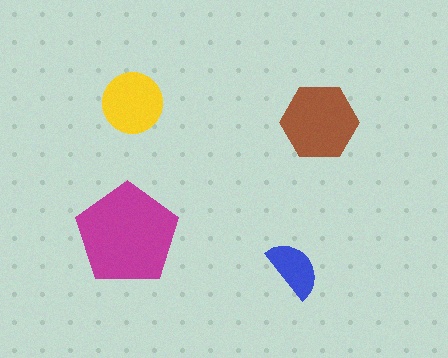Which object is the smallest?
The blue semicircle.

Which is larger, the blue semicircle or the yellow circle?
The yellow circle.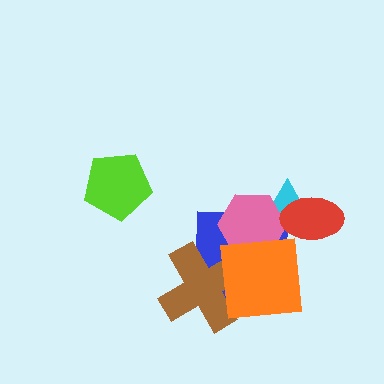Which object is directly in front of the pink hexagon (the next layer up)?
The red ellipse is directly in front of the pink hexagon.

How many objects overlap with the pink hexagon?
4 objects overlap with the pink hexagon.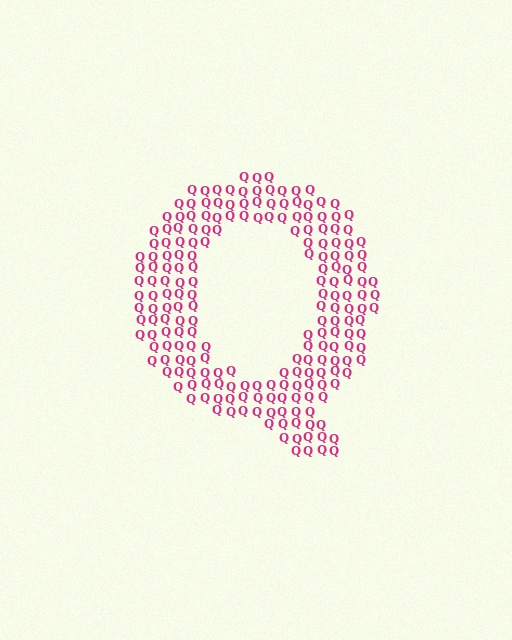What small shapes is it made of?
It is made of small letter Q's.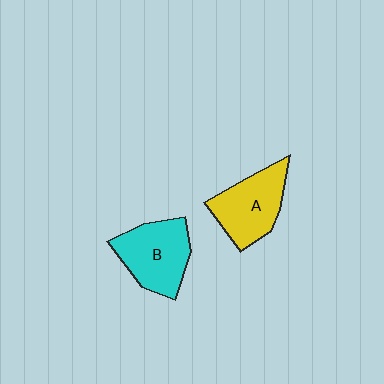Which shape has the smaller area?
Shape A (yellow).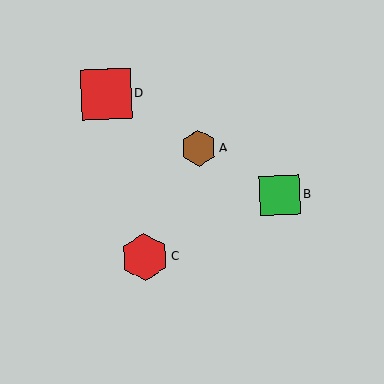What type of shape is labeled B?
Shape B is a green square.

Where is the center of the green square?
The center of the green square is at (280, 195).